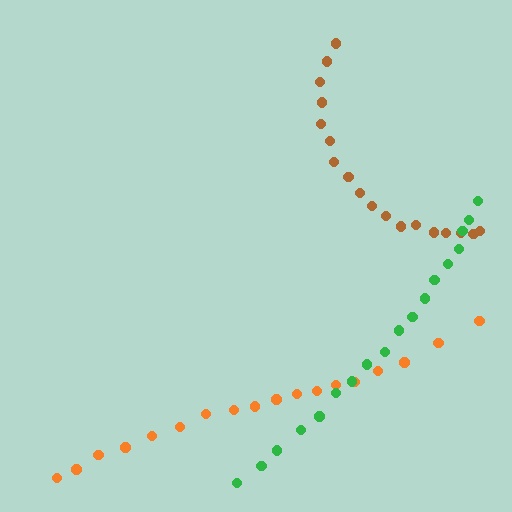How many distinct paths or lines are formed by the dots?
There are 3 distinct paths.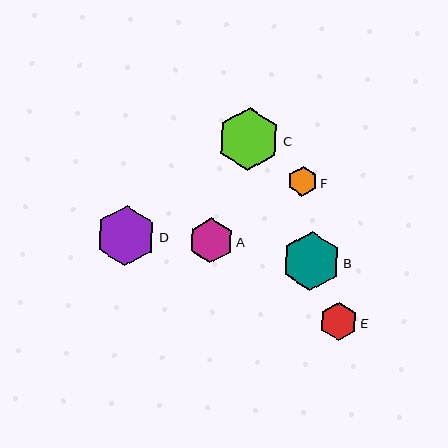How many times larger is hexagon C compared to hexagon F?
Hexagon C is approximately 2.1 times the size of hexagon F.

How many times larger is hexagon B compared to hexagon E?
Hexagon B is approximately 1.6 times the size of hexagon E.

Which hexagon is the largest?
Hexagon C is the largest with a size of approximately 63 pixels.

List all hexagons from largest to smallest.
From largest to smallest: C, D, B, A, E, F.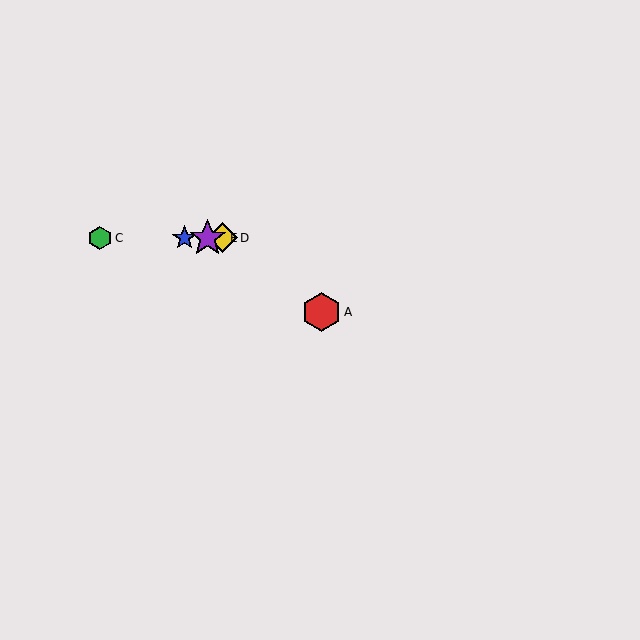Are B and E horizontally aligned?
Yes, both are at y≈238.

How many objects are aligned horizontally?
4 objects (B, C, D, E) are aligned horizontally.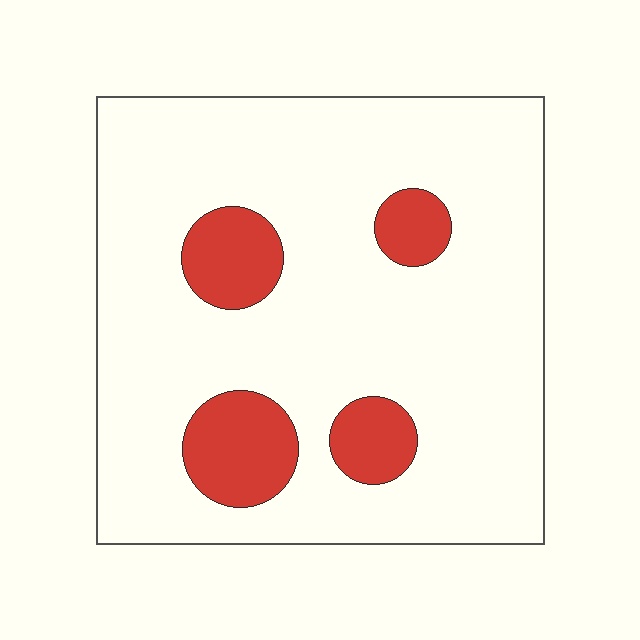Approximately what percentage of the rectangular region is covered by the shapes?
Approximately 15%.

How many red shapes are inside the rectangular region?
4.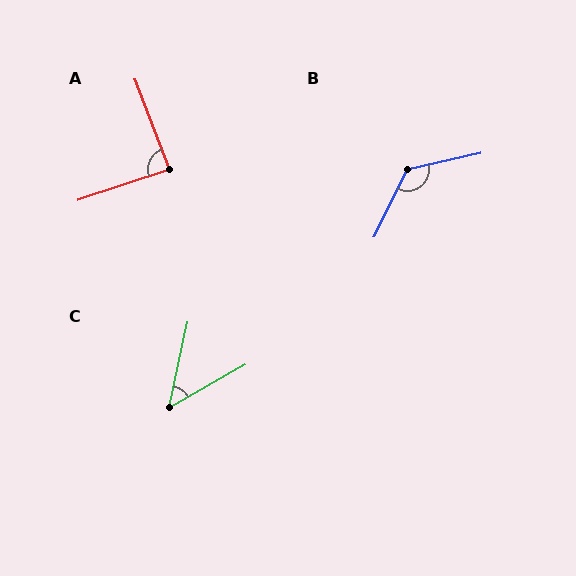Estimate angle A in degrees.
Approximately 87 degrees.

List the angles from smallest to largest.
C (48°), A (87°), B (129°).